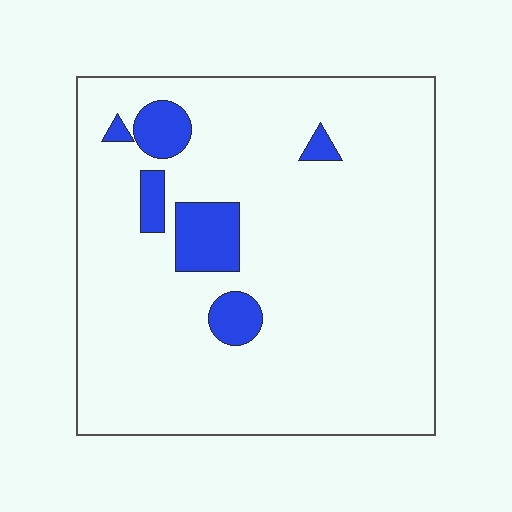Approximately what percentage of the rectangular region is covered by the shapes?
Approximately 10%.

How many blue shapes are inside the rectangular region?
6.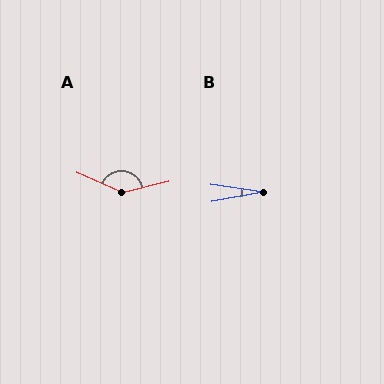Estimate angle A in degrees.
Approximately 143 degrees.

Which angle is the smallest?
B, at approximately 18 degrees.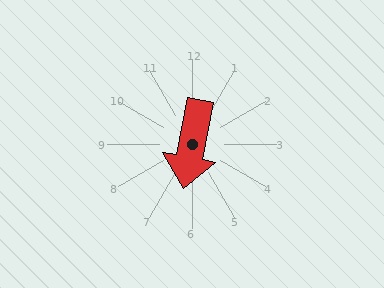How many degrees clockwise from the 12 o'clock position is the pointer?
Approximately 191 degrees.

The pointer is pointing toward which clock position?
Roughly 6 o'clock.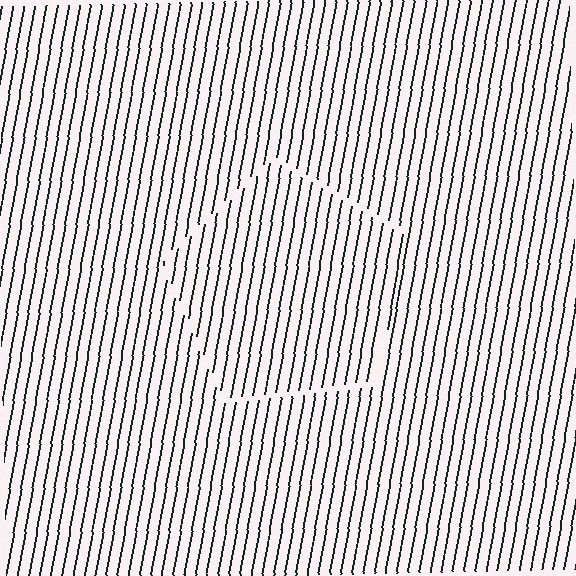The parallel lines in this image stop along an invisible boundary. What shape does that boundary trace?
An illusory pentagon. The interior of the shape contains the same grating, shifted by half a period — the contour is defined by the phase discontinuity where line-ends from the inner and outer gratings abut.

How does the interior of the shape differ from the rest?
The interior of the shape contains the same grating, shifted by half a period — the contour is defined by the phase discontinuity where line-ends from the inner and outer gratings abut.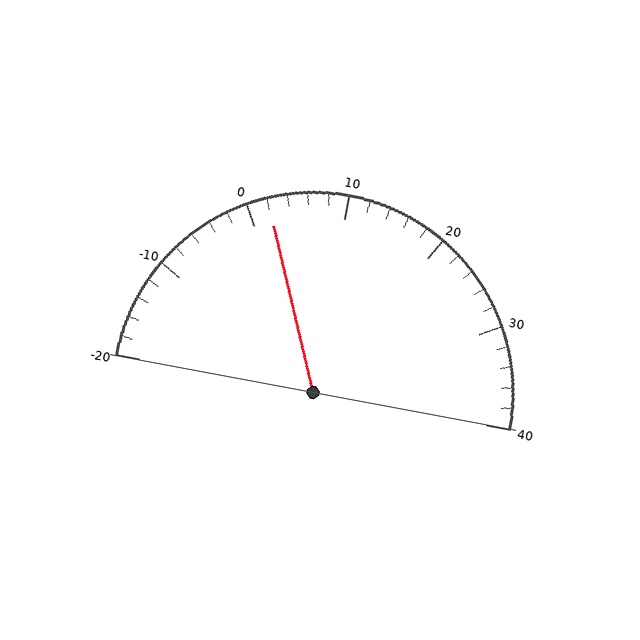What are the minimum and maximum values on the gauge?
The gauge ranges from -20 to 40.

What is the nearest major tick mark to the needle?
The nearest major tick mark is 0.